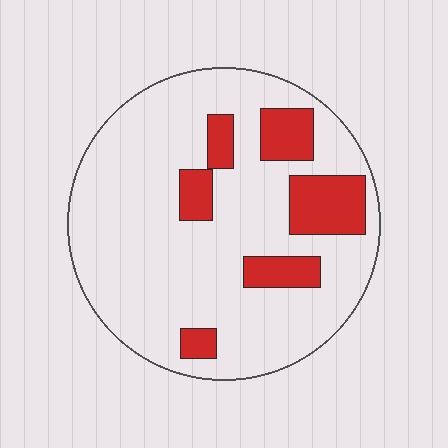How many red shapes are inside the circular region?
6.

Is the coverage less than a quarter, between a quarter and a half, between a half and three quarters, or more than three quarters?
Less than a quarter.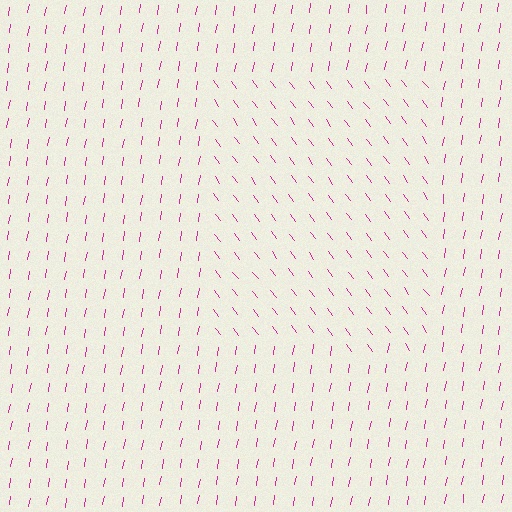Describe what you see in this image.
The image is filled with small magenta line segments. A rectangle region in the image has lines oriented differently from the surrounding lines, creating a visible texture boundary.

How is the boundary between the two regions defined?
The boundary is defined purely by a change in line orientation (approximately 45 degrees difference). All lines are the same color and thickness.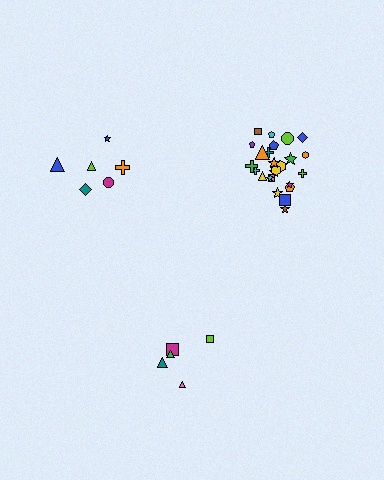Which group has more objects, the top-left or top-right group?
The top-right group.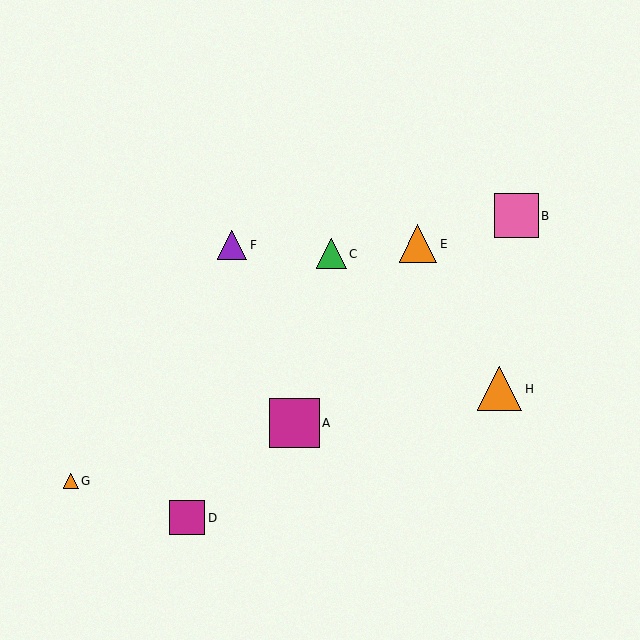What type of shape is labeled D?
Shape D is a magenta square.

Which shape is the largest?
The magenta square (labeled A) is the largest.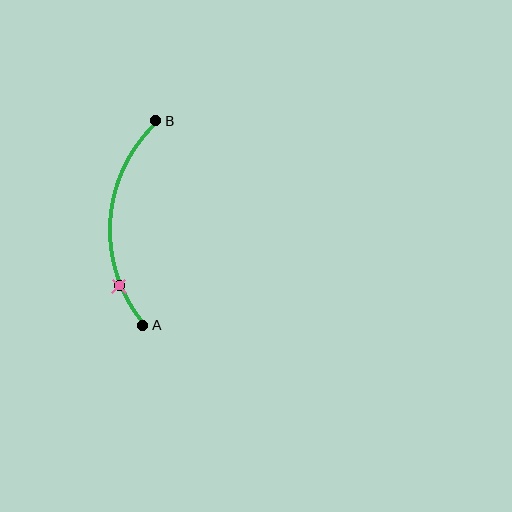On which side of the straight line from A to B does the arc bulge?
The arc bulges to the left of the straight line connecting A and B.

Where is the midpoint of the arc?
The arc midpoint is the point on the curve farthest from the straight line joining A and B. It sits to the left of that line.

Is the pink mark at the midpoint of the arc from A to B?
No. The pink mark lies on the arc but is closer to endpoint A. The arc midpoint would be at the point on the curve equidistant along the arc from both A and B.